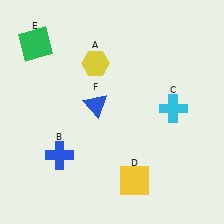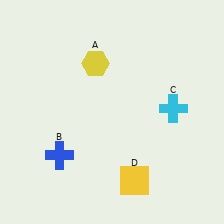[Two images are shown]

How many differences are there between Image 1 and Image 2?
There are 2 differences between the two images.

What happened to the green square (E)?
The green square (E) was removed in Image 2. It was in the top-left area of Image 1.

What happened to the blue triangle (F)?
The blue triangle (F) was removed in Image 2. It was in the top-left area of Image 1.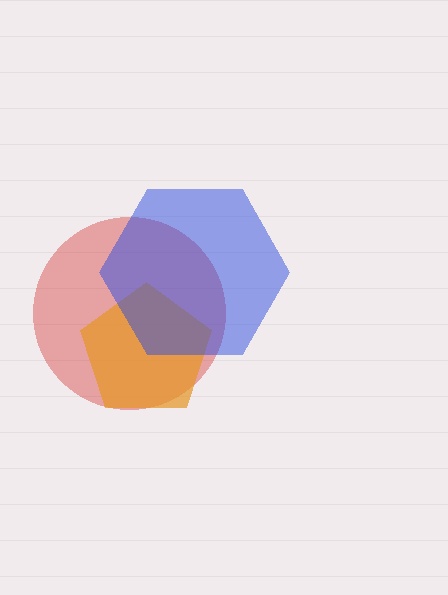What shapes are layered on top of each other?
The layered shapes are: a red circle, an orange pentagon, a blue hexagon.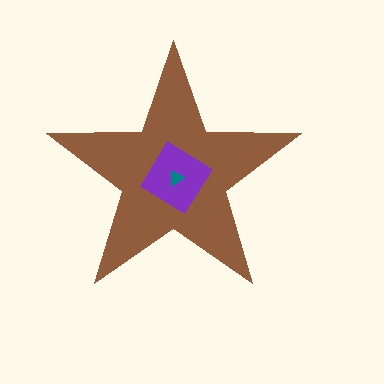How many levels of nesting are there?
3.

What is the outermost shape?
The brown star.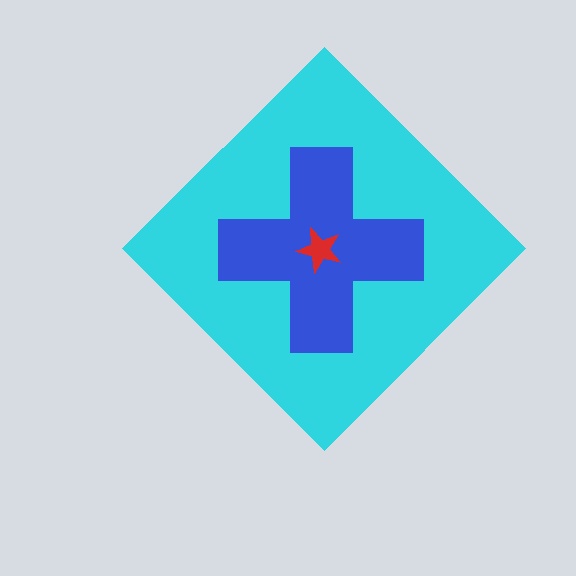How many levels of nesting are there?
3.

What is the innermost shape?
The red star.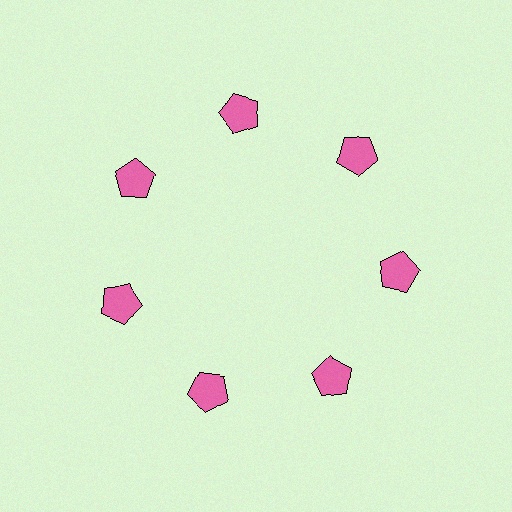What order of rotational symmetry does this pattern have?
This pattern has 7-fold rotational symmetry.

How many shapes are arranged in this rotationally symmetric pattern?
There are 7 shapes, arranged in 7 groups of 1.